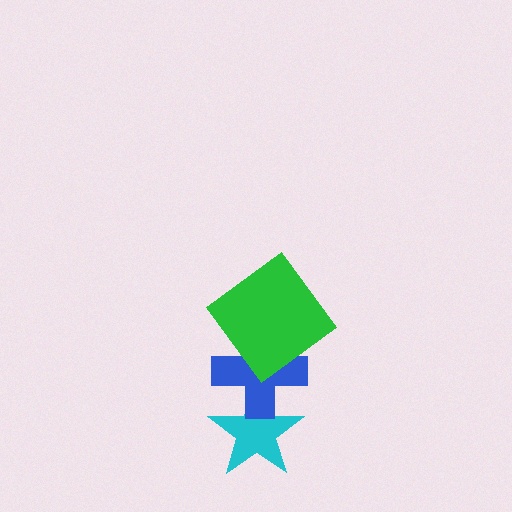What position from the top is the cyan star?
The cyan star is 3rd from the top.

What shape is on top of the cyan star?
The blue cross is on top of the cyan star.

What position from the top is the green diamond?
The green diamond is 1st from the top.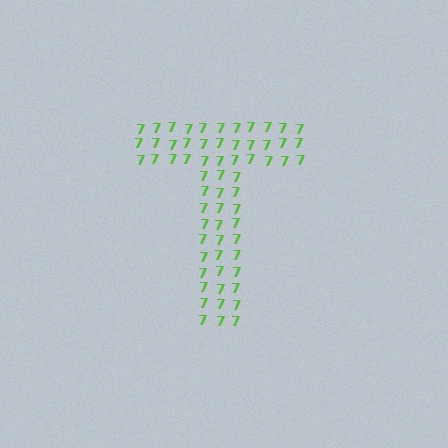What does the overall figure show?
The overall figure shows the letter T.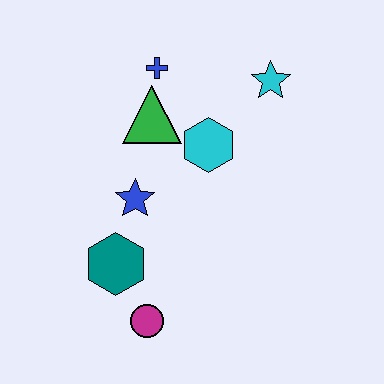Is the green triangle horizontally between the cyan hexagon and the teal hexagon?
Yes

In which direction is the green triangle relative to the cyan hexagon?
The green triangle is to the left of the cyan hexagon.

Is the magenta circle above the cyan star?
No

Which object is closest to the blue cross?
The green triangle is closest to the blue cross.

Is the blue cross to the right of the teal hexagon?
Yes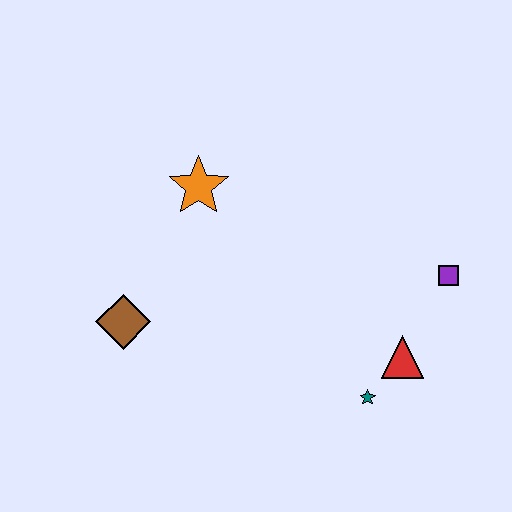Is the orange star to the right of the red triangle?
No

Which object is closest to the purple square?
The red triangle is closest to the purple square.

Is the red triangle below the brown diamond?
Yes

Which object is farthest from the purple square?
The brown diamond is farthest from the purple square.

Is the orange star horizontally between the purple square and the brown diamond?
Yes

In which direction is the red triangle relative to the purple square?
The red triangle is below the purple square.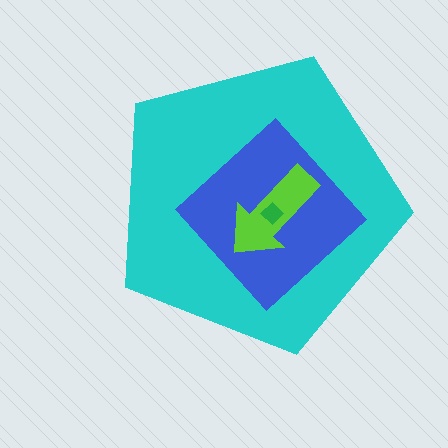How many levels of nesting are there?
4.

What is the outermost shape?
The cyan pentagon.